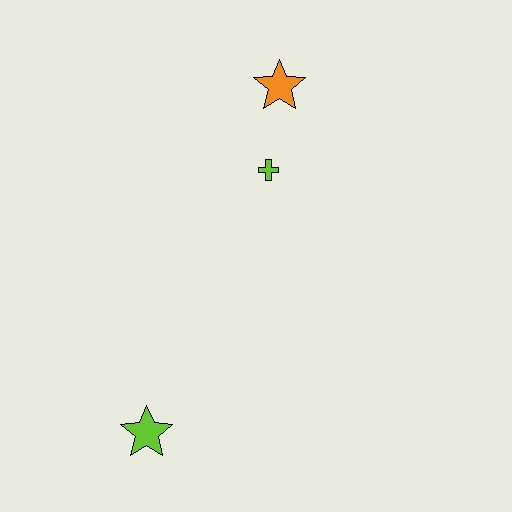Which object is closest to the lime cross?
The orange star is closest to the lime cross.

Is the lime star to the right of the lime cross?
No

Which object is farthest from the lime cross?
The lime star is farthest from the lime cross.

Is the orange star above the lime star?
Yes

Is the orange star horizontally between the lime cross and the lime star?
No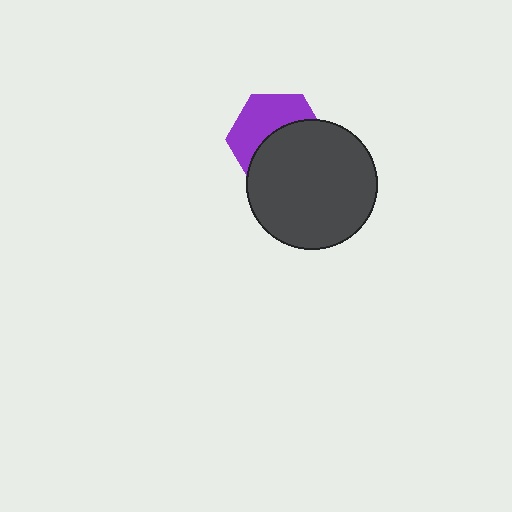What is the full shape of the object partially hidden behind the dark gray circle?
The partially hidden object is a purple hexagon.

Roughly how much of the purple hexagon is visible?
About half of it is visible (roughly 47%).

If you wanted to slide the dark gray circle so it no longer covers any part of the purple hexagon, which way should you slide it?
Slide it down — that is the most direct way to separate the two shapes.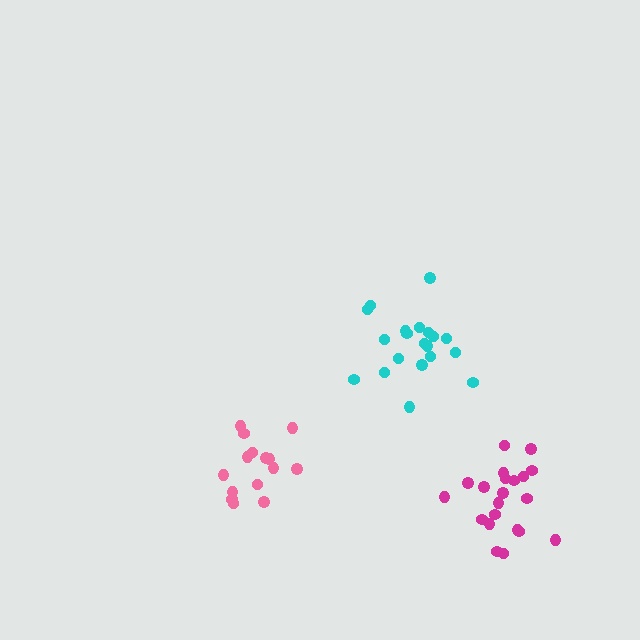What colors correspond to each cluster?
The clusters are colored: cyan, pink, magenta.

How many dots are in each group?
Group 1: 20 dots, Group 2: 15 dots, Group 3: 21 dots (56 total).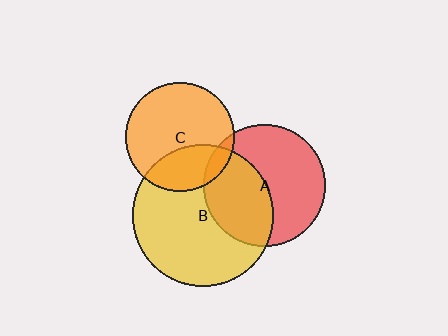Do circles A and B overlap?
Yes.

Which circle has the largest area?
Circle B (yellow).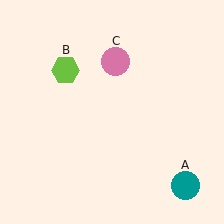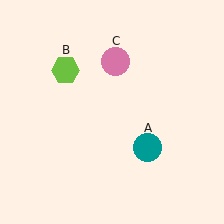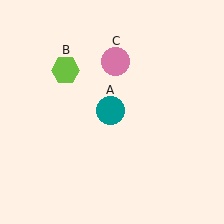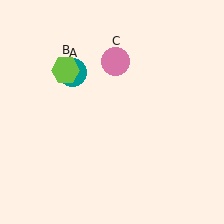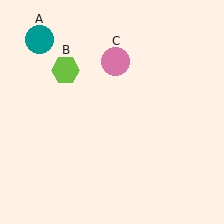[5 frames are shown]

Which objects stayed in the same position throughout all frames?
Lime hexagon (object B) and pink circle (object C) remained stationary.